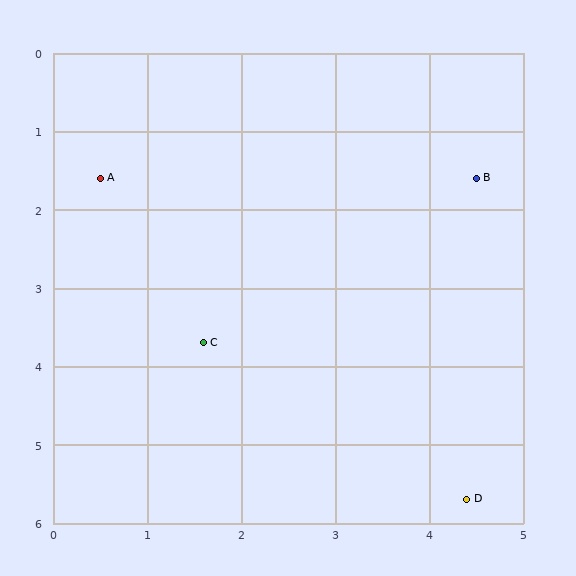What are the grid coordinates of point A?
Point A is at approximately (0.5, 1.6).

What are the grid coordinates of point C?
Point C is at approximately (1.6, 3.7).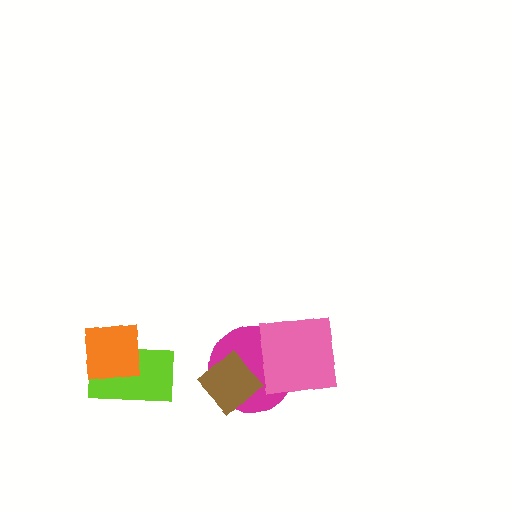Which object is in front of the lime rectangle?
The orange square is in front of the lime rectangle.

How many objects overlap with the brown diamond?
2 objects overlap with the brown diamond.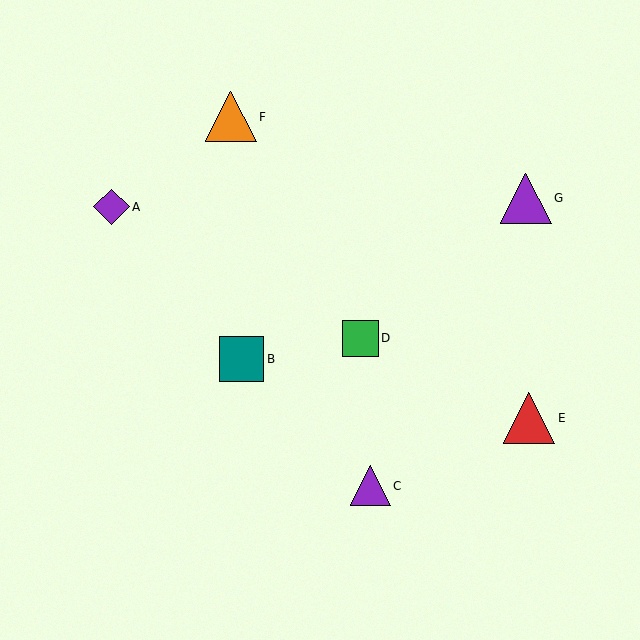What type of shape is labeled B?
Shape B is a teal square.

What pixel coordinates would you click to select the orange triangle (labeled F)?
Click at (231, 117) to select the orange triangle F.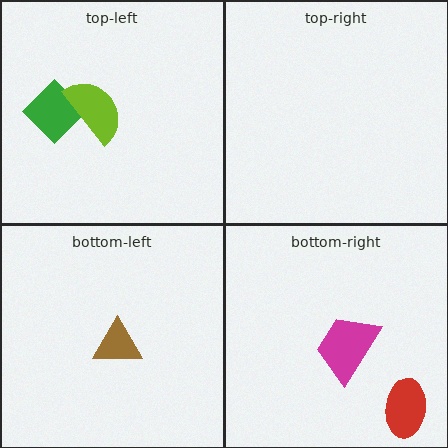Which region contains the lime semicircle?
The top-left region.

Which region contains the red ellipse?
The bottom-right region.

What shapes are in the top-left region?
The green diamond, the lime semicircle.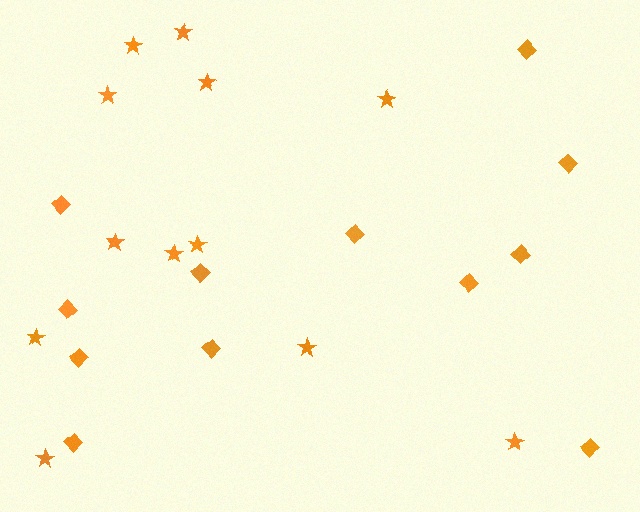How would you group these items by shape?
There are 2 groups: one group of stars (12) and one group of diamonds (12).